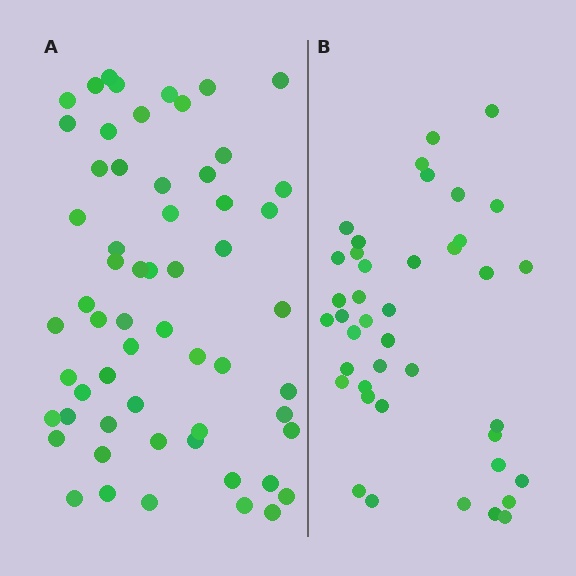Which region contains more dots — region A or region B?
Region A (the left region) has more dots.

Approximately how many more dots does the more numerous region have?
Region A has approximately 20 more dots than region B.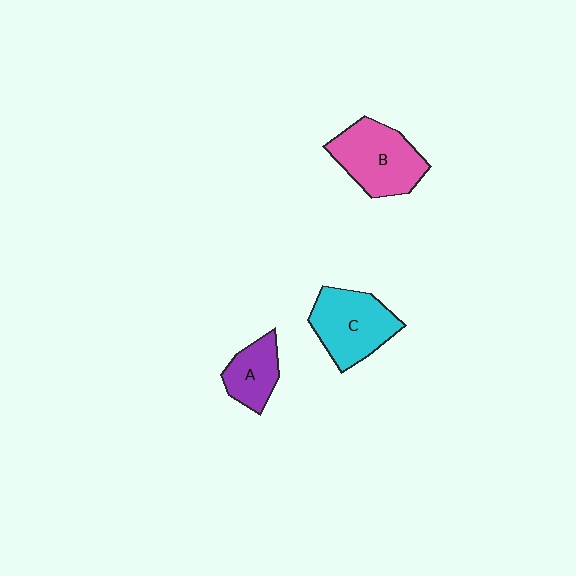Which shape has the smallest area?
Shape A (purple).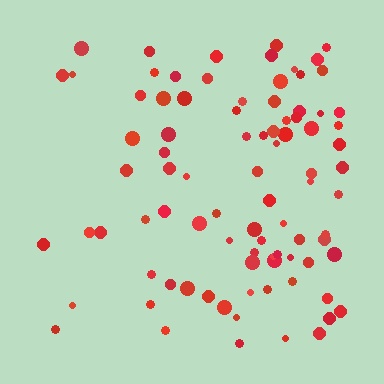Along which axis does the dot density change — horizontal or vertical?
Horizontal.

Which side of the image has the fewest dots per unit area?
The left.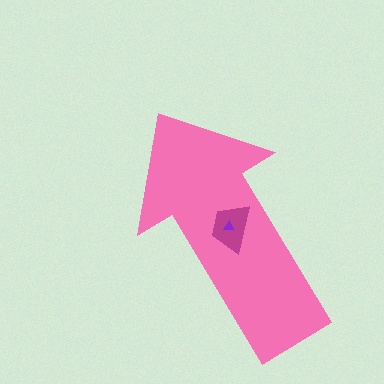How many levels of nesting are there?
3.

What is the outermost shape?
The pink arrow.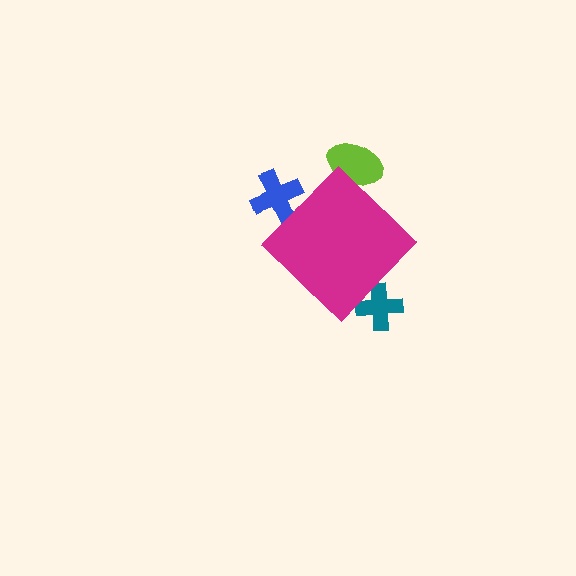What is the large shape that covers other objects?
A magenta diamond.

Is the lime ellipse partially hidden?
Yes, the lime ellipse is partially hidden behind the magenta diamond.